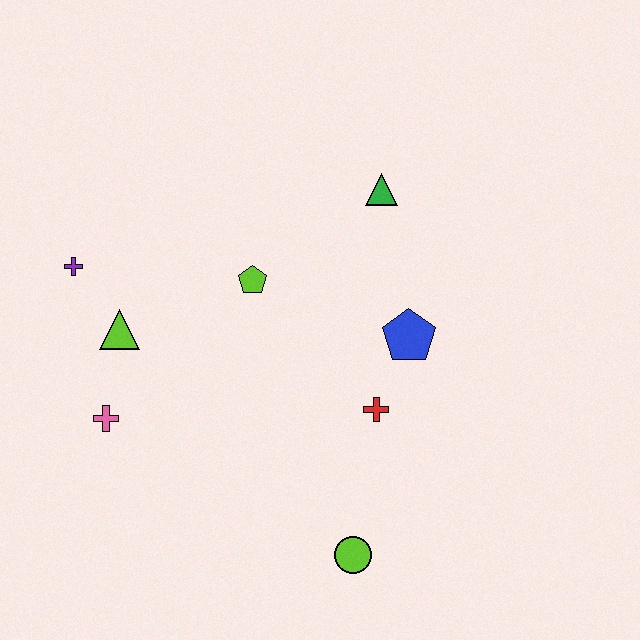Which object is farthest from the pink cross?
The green triangle is farthest from the pink cross.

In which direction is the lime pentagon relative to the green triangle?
The lime pentagon is to the left of the green triangle.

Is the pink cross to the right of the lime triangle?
No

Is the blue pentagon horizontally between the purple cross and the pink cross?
No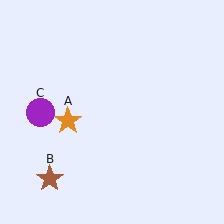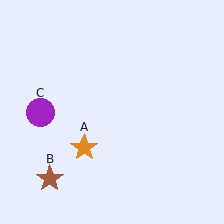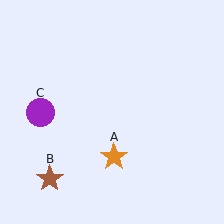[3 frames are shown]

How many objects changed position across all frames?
1 object changed position: orange star (object A).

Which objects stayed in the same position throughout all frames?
Brown star (object B) and purple circle (object C) remained stationary.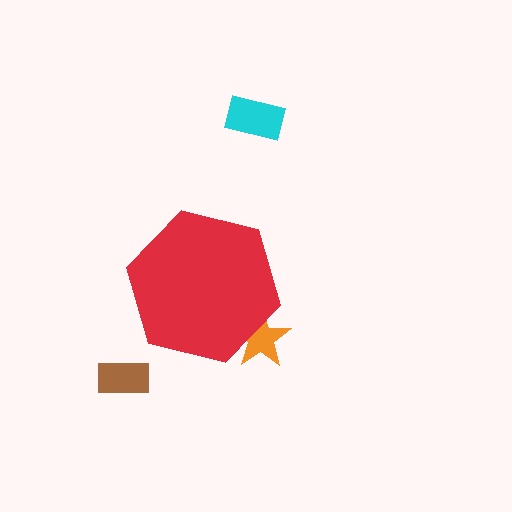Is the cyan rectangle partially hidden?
No, the cyan rectangle is fully visible.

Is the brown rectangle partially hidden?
No, the brown rectangle is fully visible.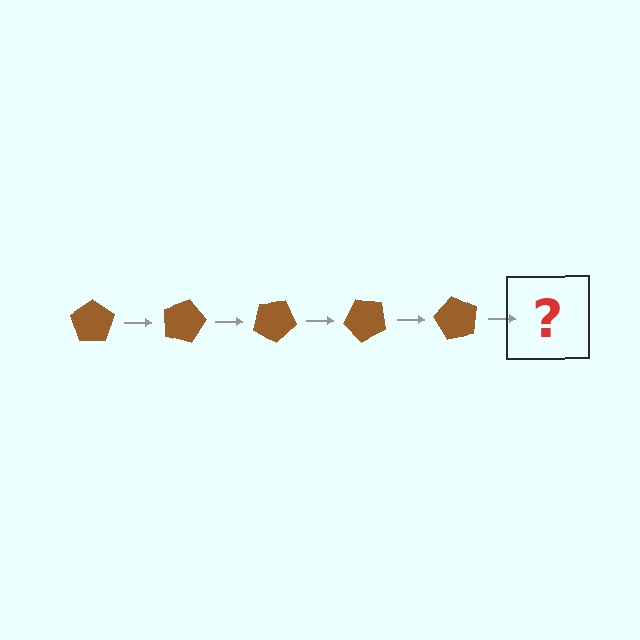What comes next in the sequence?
The next element should be a brown pentagon rotated 75 degrees.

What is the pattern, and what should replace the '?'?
The pattern is that the pentagon rotates 15 degrees each step. The '?' should be a brown pentagon rotated 75 degrees.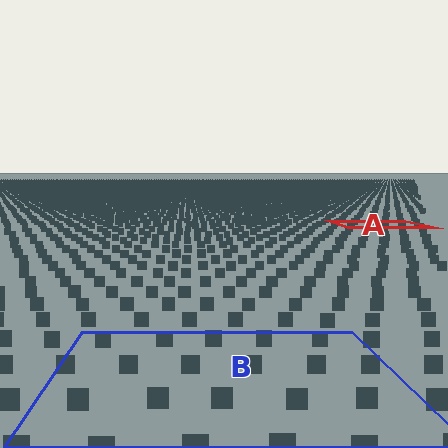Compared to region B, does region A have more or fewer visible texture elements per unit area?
Region A has more texture elements per unit area — they are packed more densely because it is farther away.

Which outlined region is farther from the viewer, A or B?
Region A is farther from the viewer — the texture elements inside it appear smaller and more densely packed.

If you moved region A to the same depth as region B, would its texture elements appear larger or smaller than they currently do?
They would appear larger. At a closer depth, the same texture elements are projected at a bigger on-screen size.